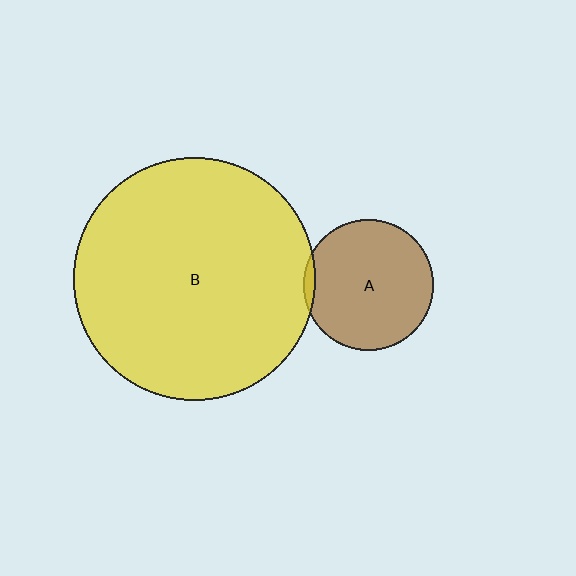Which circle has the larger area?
Circle B (yellow).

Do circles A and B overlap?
Yes.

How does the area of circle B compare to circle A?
Approximately 3.4 times.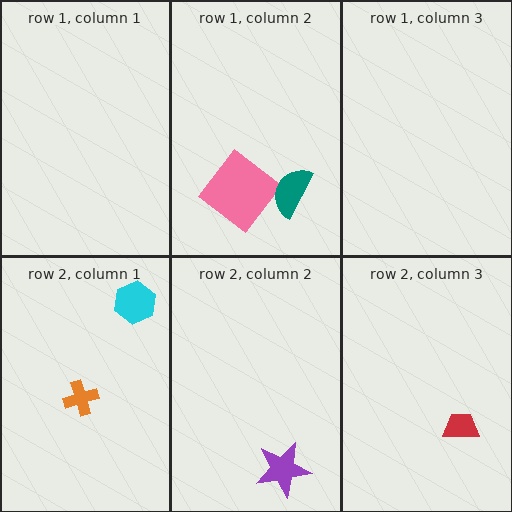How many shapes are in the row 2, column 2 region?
1.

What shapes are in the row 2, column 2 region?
The purple star.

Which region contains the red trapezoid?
The row 2, column 3 region.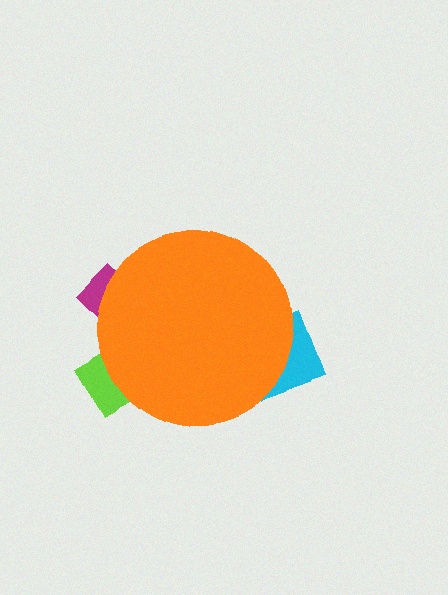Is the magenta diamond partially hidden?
Yes, the magenta diamond is partially hidden behind the orange circle.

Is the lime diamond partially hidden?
Yes, the lime diamond is partially hidden behind the orange circle.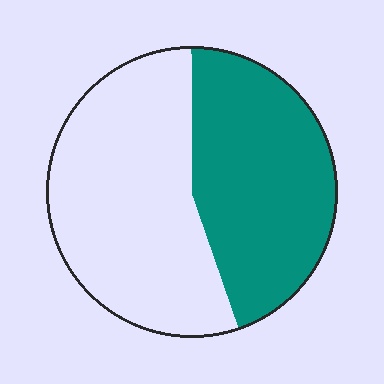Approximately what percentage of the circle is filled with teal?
Approximately 45%.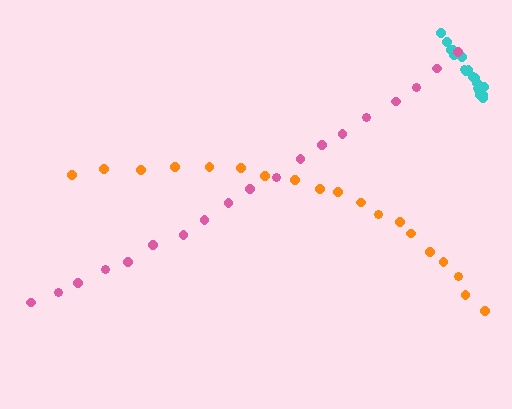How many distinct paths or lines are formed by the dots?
There are 3 distinct paths.